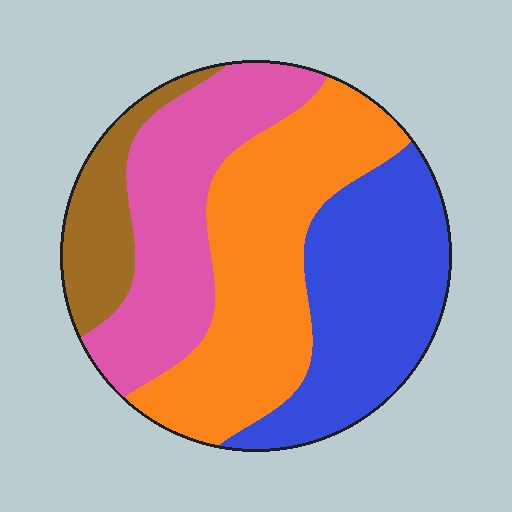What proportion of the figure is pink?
Pink covers 26% of the figure.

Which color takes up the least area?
Brown, at roughly 10%.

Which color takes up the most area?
Orange, at roughly 35%.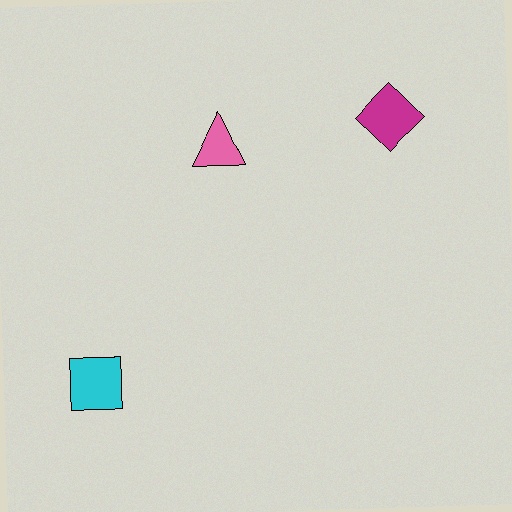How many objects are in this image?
There are 3 objects.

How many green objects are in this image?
There are no green objects.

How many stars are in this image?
There are no stars.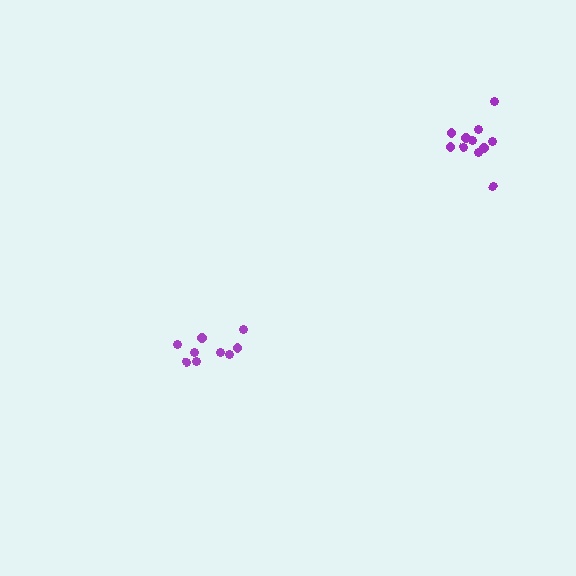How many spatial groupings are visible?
There are 2 spatial groupings.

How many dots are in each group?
Group 1: 11 dots, Group 2: 9 dots (20 total).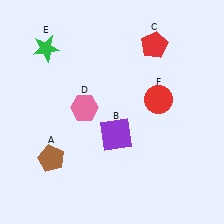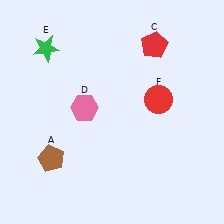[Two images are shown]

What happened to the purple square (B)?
The purple square (B) was removed in Image 2. It was in the bottom-right area of Image 1.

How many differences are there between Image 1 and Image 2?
There is 1 difference between the two images.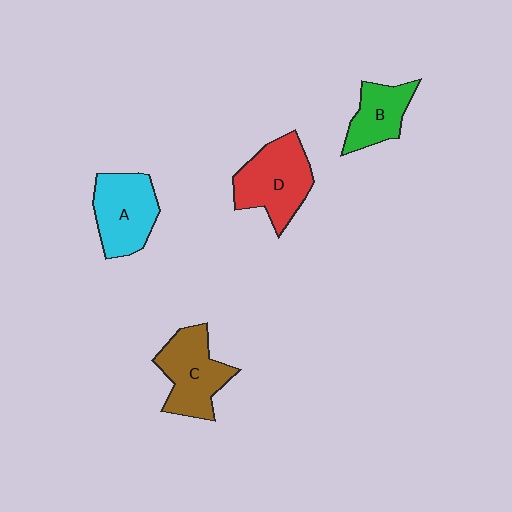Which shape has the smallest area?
Shape B (green).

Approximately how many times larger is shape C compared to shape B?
Approximately 1.4 times.